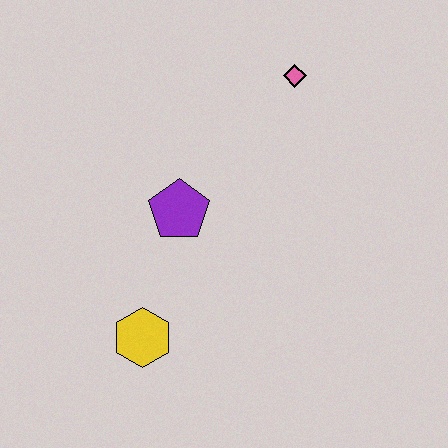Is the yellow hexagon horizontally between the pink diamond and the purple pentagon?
No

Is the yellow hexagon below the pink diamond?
Yes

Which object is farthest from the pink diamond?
The yellow hexagon is farthest from the pink diamond.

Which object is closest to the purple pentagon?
The yellow hexagon is closest to the purple pentagon.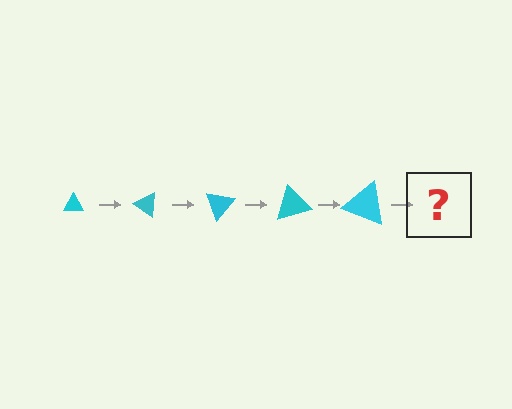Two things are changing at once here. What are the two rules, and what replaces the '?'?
The two rules are that the triangle grows larger each step and it rotates 35 degrees each step. The '?' should be a triangle, larger than the previous one and rotated 175 degrees from the start.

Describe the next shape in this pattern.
It should be a triangle, larger than the previous one and rotated 175 degrees from the start.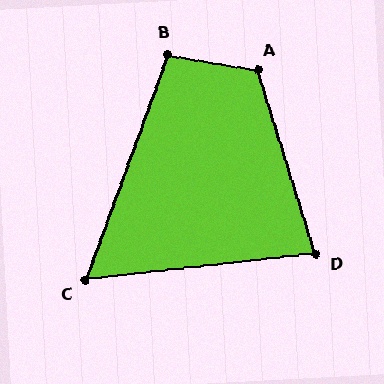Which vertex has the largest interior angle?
A, at approximately 117 degrees.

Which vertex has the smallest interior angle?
C, at approximately 63 degrees.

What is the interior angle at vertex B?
Approximately 101 degrees (obtuse).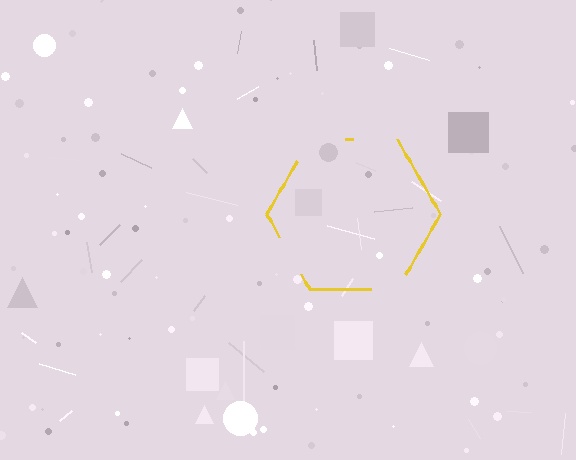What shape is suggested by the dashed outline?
The dashed outline suggests a hexagon.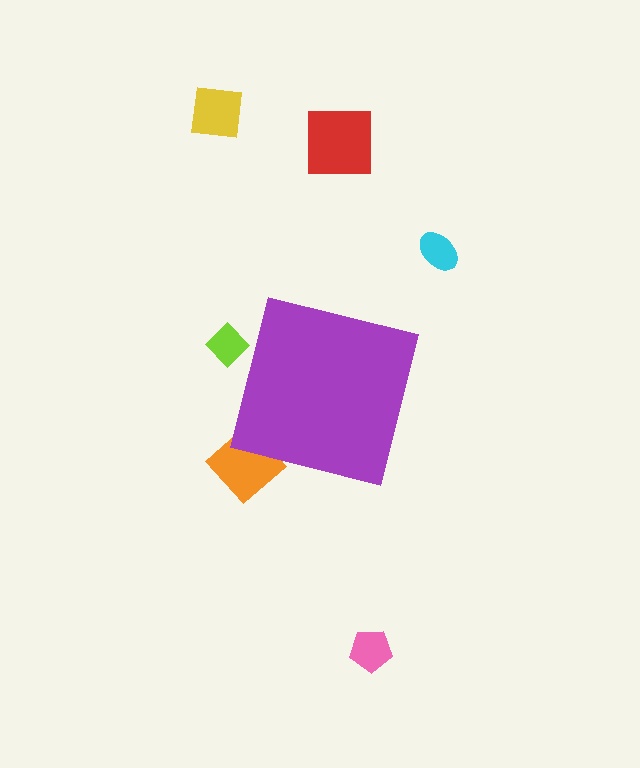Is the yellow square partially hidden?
No, the yellow square is fully visible.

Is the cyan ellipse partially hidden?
No, the cyan ellipse is fully visible.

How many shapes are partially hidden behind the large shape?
2 shapes are partially hidden.